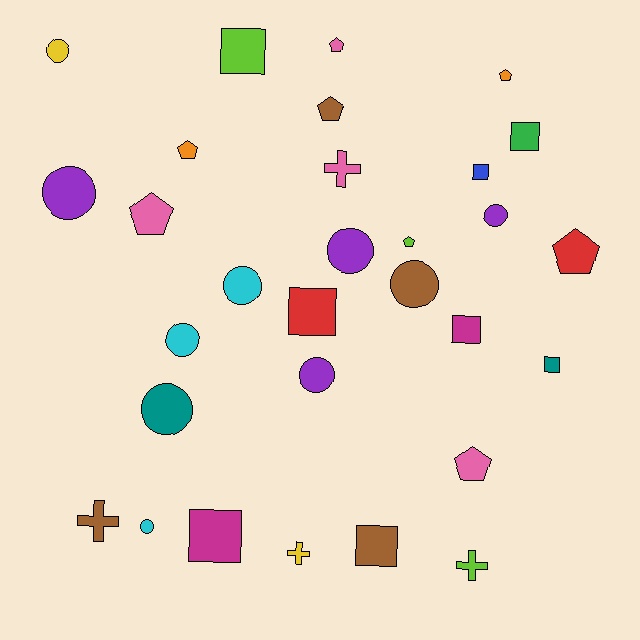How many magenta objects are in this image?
There are 2 magenta objects.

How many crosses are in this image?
There are 4 crosses.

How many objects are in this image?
There are 30 objects.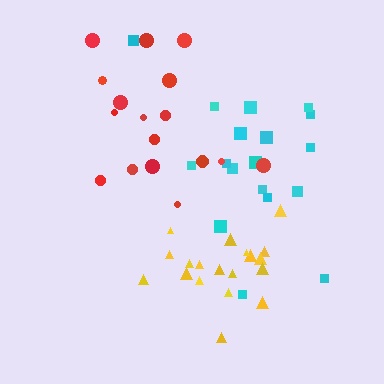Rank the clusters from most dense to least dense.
yellow, red, cyan.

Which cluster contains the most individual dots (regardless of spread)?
Yellow (19).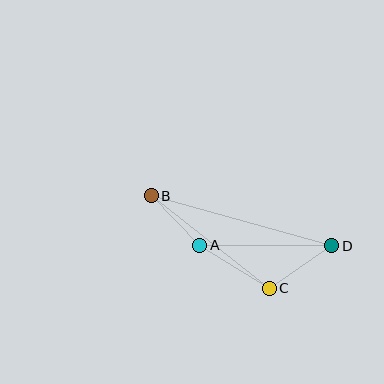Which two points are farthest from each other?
Points B and D are farthest from each other.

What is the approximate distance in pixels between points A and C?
The distance between A and C is approximately 82 pixels.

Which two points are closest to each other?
Points A and B are closest to each other.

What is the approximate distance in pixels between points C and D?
The distance between C and D is approximately 76 pixels.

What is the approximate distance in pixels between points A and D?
The distance between A and D is approximately 132 pixels.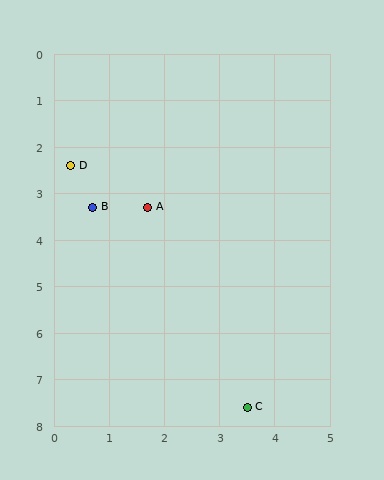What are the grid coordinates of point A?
Point A is at approximately (1.7, 3.3).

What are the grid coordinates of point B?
Point B is at approximately (0.7, 3.3).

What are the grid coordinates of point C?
Point C is at approximately (3.5, 7.6).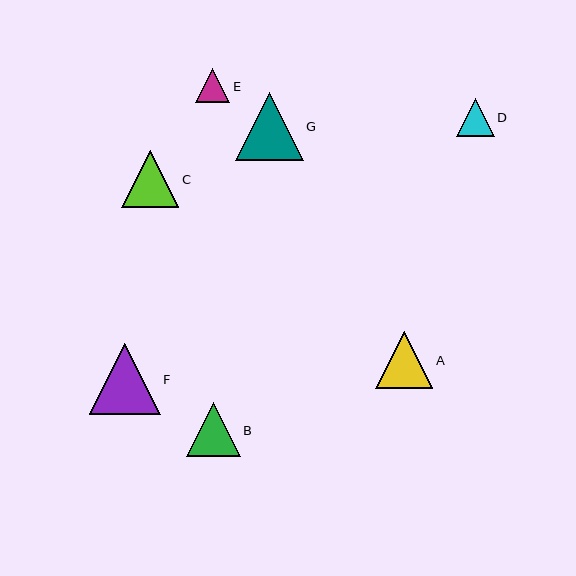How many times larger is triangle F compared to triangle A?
Triangle F is approximately 1.2 times the size of triangle A.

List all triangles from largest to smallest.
From largest to smallest: F, G, C, A, B, D, E.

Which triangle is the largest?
Triangle F is the largest with a size of approximately 71 pixels.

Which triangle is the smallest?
Triangle E is the smallest with a size of approximately 35 pixels.